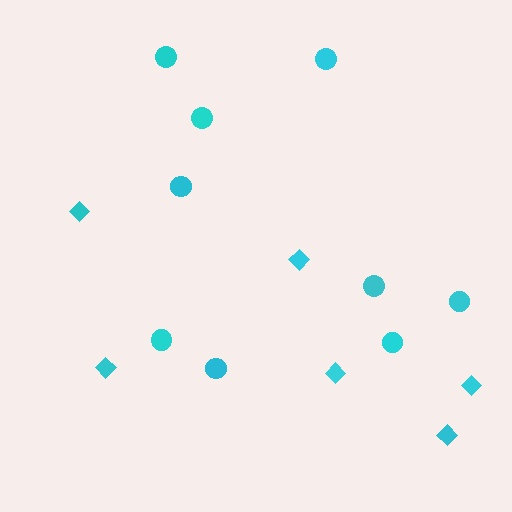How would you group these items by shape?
There are 2 groups: one group of circles (9) and one group of diamonds (6).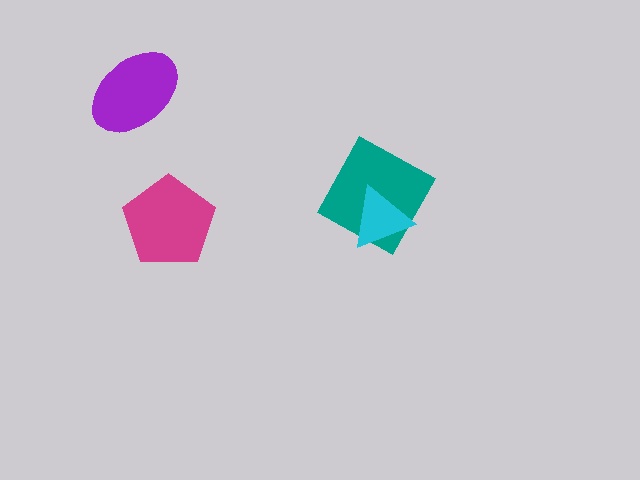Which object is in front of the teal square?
The cyan triangle is in front of the teal square.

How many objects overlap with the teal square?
1 object overlaps with the teal square.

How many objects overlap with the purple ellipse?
0 objects overlap with the purple ellipse.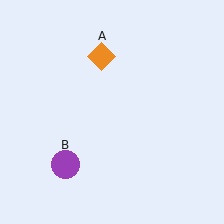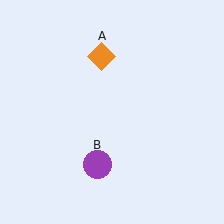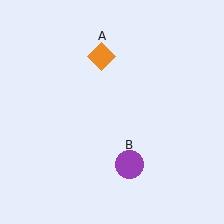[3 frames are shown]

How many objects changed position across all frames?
1 object changed position: purple circle (object B).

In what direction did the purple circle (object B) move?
The purple circle (object B) moved right.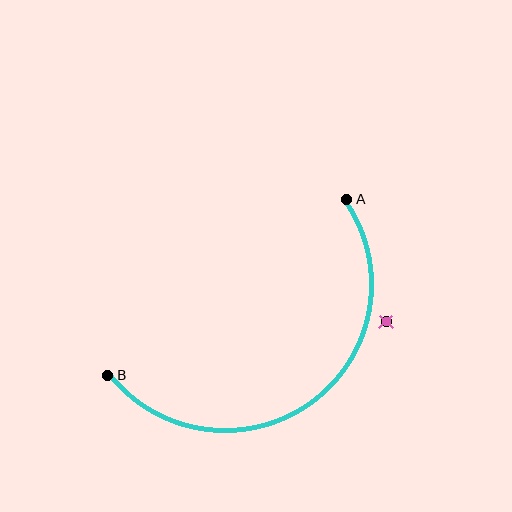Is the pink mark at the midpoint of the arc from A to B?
No — the pink mark does not lie on the arc at all. It sits slightly outside the curve.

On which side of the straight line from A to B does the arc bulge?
The arc bulges below and to the right of the straight line connecting A and B.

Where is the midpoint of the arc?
The arc midpoint is the point on the curve farthest from the straight line joining A and B. It sits below and to the right of that line.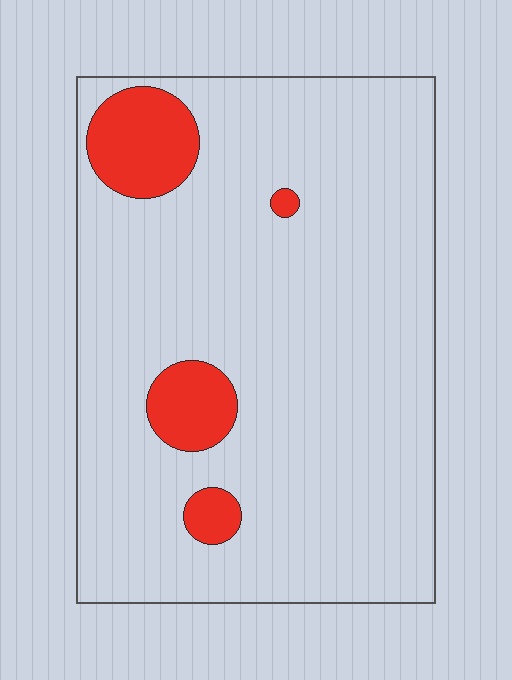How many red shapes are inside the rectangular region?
4.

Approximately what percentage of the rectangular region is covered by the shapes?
Approximately 10%.